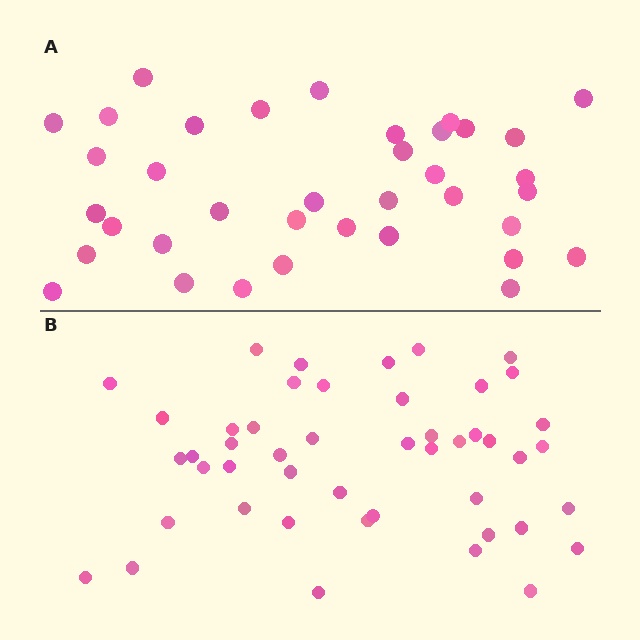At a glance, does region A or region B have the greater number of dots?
Region B (the bottom region) has more dots.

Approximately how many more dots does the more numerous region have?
Region B has roughly 10 or so more dots than region A.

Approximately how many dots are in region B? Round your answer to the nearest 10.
About 50 dots. (The exact count is 47, which rounds to 50.)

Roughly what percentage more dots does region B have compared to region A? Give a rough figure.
About 25% more.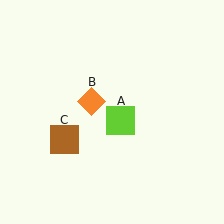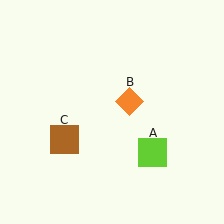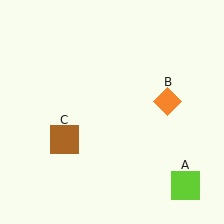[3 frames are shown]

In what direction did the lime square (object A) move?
The lime square (object A) moved down and to the right.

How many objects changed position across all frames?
2 objects changed position: lime square (object A), orange diamond (object B).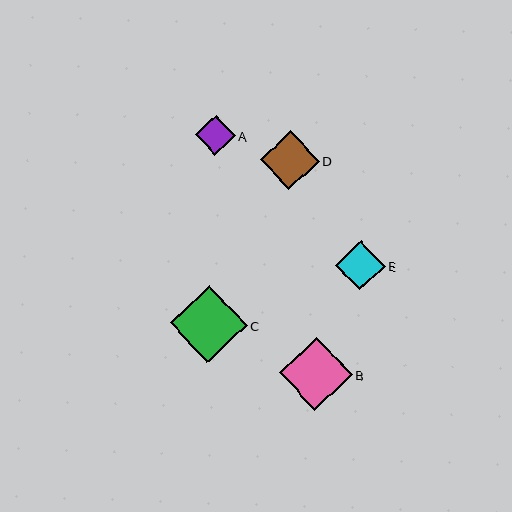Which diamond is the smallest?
Diamond A is the smallest with a size of approximately 40 pixels.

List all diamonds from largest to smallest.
From largest to smallest: C, B, D, E, A.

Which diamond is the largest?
Diamond C is the largest with a size of approximately 77 pixels.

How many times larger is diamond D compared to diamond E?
Diamond D is approximately 1.2 times the size of diamond E.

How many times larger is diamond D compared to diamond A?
Diamond D is approximately 1.5 times the size of diamond A.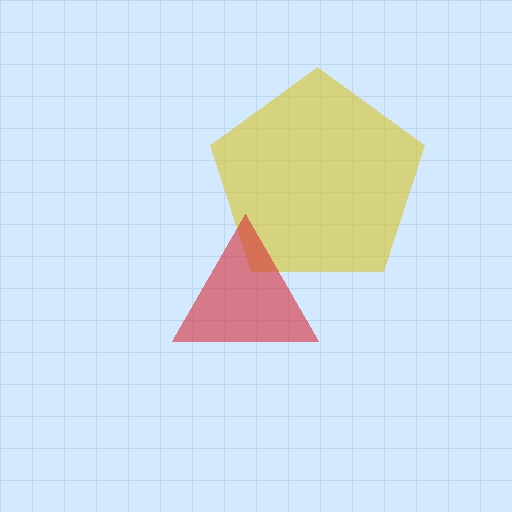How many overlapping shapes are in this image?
There are 2 overlapping shapes in the image.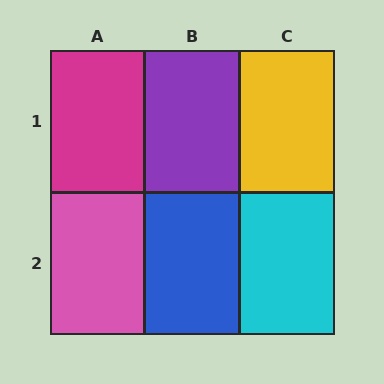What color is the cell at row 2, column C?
Cyan.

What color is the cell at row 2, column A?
Pink.